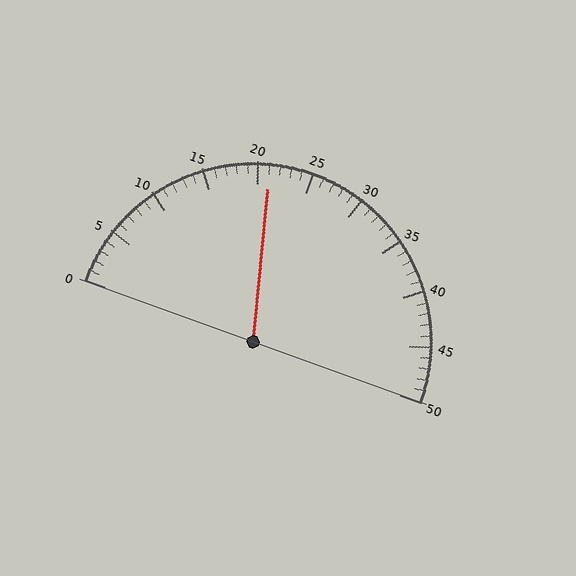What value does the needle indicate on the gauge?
The needle indicates approximately 21.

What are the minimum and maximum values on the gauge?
The gauge ranges from 0 to 50.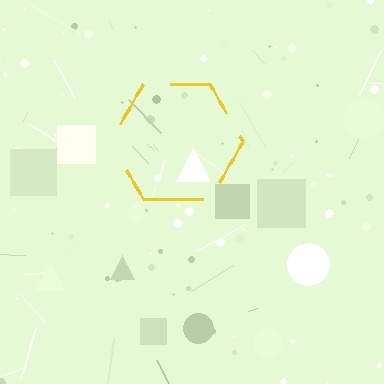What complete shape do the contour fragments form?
The contour fragments form a hexagon.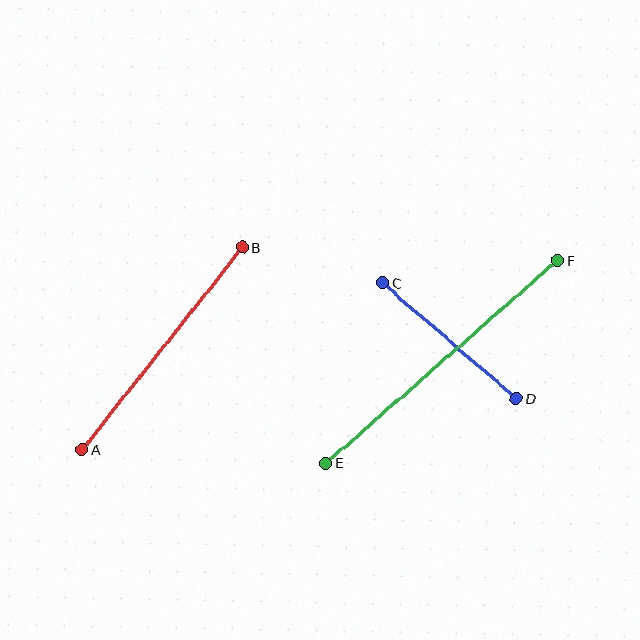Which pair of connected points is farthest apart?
Points E and F are farthest apart.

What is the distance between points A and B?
The distance is approximately 258 pixels.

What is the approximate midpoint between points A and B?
The midpoint is at approximately (162, 348) pixels.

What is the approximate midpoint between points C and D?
The midpoint is at approximately (449, 341) pixels.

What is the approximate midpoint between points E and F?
The midpoint is at approximately (442, 362) pixels.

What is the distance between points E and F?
The distance is approximately 308 pixels.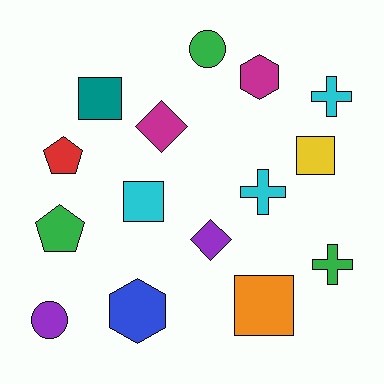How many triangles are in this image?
There are no triangles.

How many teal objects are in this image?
There is 1 teal object.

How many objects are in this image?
There are 15 objects.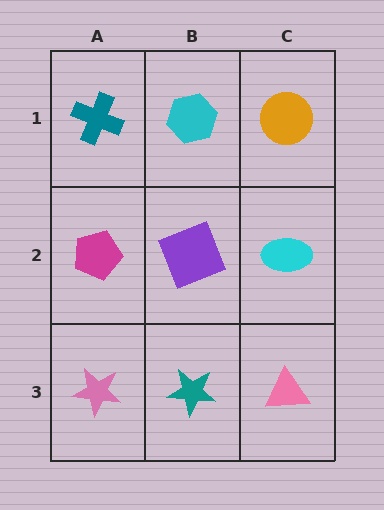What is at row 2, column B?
A purple square.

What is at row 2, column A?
A magenta pentagon.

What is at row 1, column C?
An orange circle.